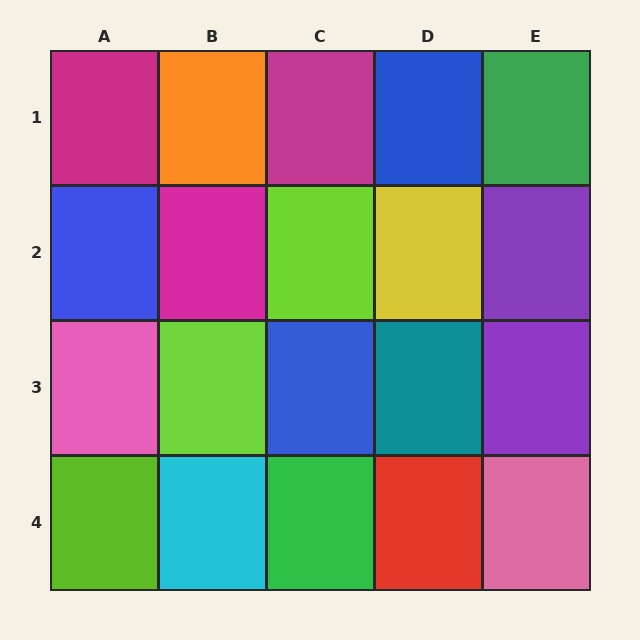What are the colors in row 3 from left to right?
Pink, lime, blue, teal, purple.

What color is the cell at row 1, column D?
Blue.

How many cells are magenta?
3 cells are magenta.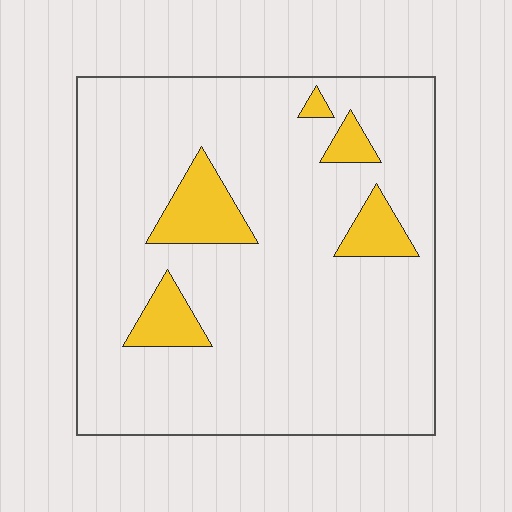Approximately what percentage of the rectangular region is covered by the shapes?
Approximately 10%.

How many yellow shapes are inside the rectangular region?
5.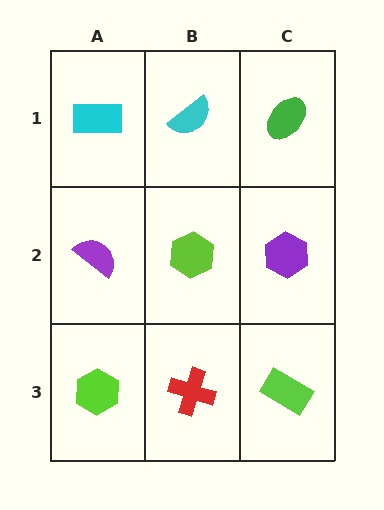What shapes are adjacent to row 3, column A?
A purple semicircle (row 2, column A), a red cross (row 3, column B).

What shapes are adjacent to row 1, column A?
A purple semicircle (row 2, column A), a cyan semicircle (row 1, column B).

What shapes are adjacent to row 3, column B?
A lime hexagon (row 2, column B), a lime hexagon (row 3, column A), a lime rectangle (row 3, column C).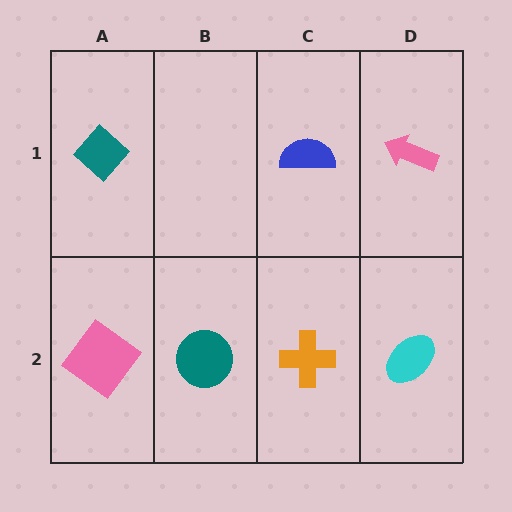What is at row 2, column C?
An orange cross.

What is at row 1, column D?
A pink arrow.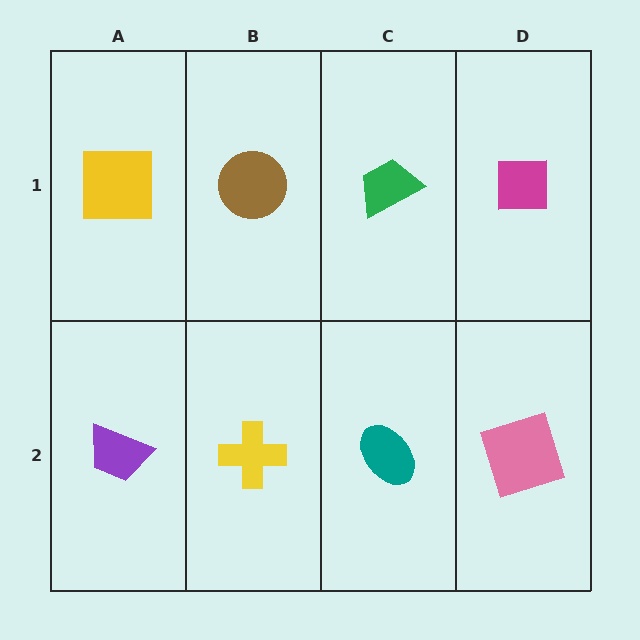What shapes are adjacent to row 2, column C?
A green trapezoid (row 1, column C), a yellow cross (row 2, column B), a pink square (row 2, column D).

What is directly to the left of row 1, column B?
A yellow square.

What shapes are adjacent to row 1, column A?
A purple trapezoid (row 2, column A), a brown circle (row 1, column B).